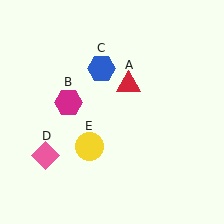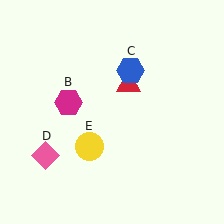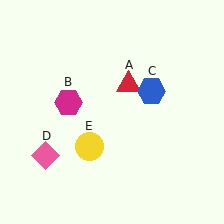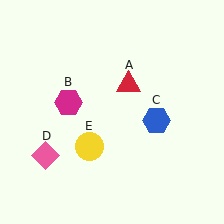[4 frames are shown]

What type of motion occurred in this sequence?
The blue hexagon (object C) rotated clockwise around the center of the scene.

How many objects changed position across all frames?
1 object changed position: blue hexagon (object C).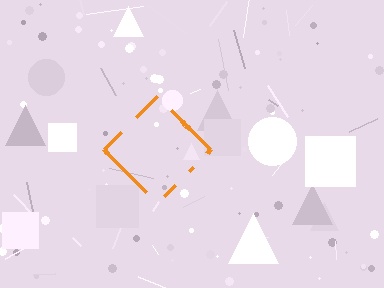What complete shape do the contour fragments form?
The contour fragments form a diamond.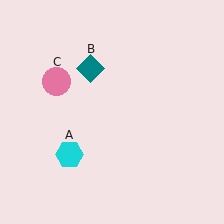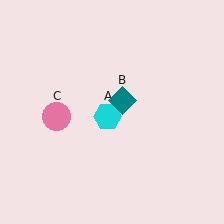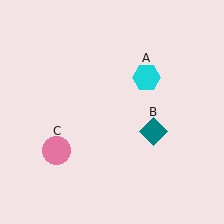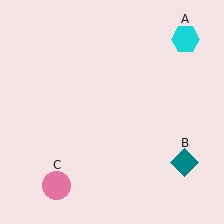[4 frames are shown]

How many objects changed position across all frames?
3 objects changed position: cyan hexagon (object A), teal diamond (object B), pink circle (object C).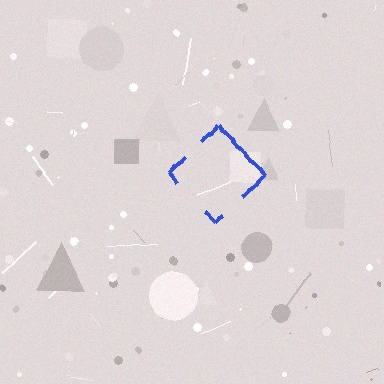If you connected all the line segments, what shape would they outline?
They would outline a diamond.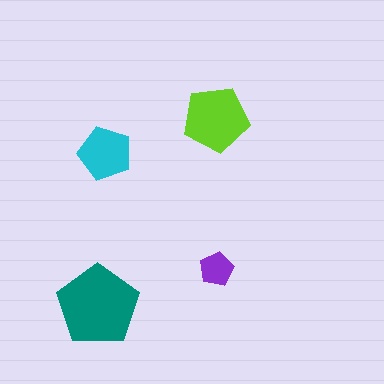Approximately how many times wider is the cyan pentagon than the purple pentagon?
About 1.5 times wider.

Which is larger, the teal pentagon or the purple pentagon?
The teal one.